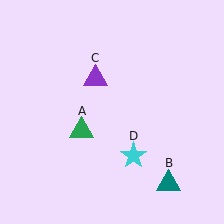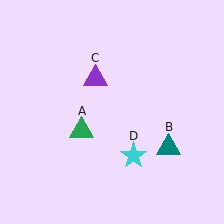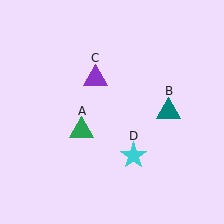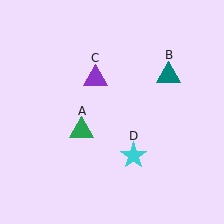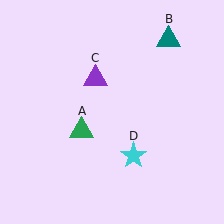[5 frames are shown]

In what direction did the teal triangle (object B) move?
The teal triangle (object B) moved up.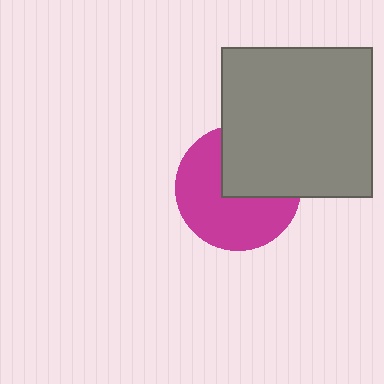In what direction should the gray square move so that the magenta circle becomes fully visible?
The gray square should move toward the upper-right. That is the shortest direction to clear the overlap and leave the magenta circle fully visible.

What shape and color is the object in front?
The object in front is a gray square.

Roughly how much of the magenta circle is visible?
About half of it is visible (roughly 61%).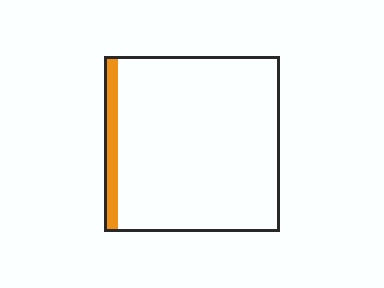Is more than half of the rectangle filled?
No.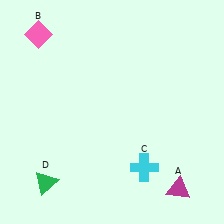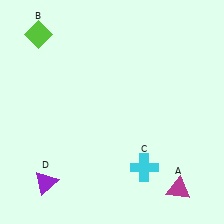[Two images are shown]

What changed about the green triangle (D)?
In Image 1, D is green. In Image 2, it changed to purple.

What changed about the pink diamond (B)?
In Image 1, B is pink. In Image 2, it changed to lime.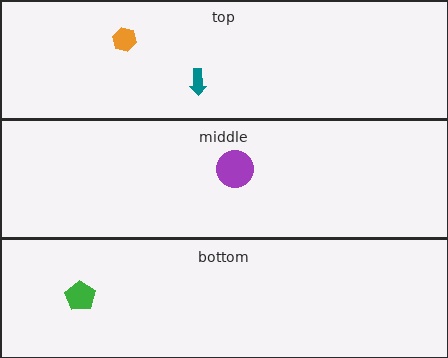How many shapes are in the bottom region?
1.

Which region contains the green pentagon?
The bottom region.